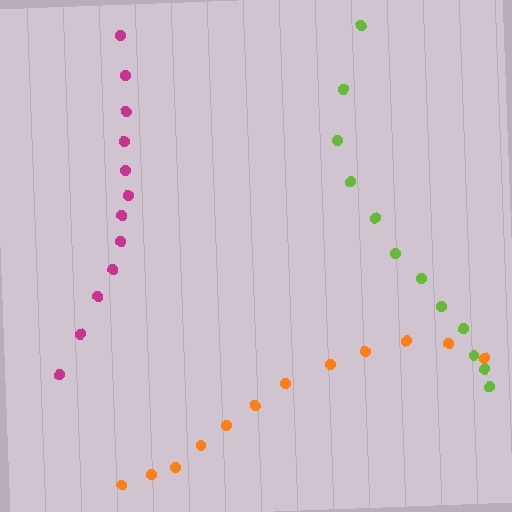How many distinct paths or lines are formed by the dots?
There are 3 distinct paths.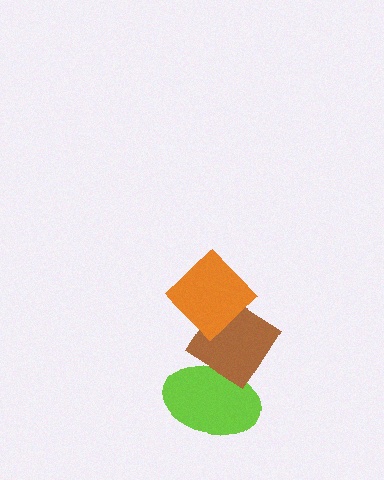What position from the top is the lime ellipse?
The lime ellipse is 3rd from the top.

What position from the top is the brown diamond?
The brown diamond is 2nd from the top.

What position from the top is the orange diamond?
The orange diamond is 1st from the top.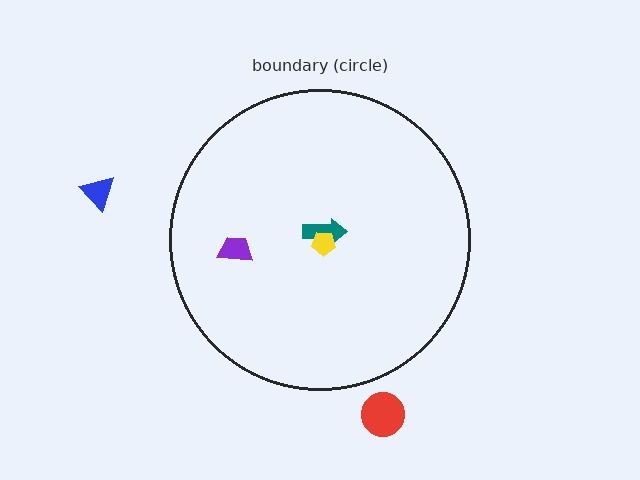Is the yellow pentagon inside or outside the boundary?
Inside.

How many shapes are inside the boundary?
3 inside, 2 outside.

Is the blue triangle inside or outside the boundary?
Outside.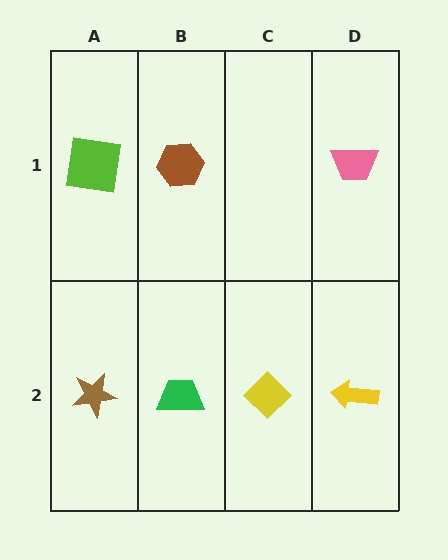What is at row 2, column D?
A yellow arrow.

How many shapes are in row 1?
3 shapes.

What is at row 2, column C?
A yellow diamond.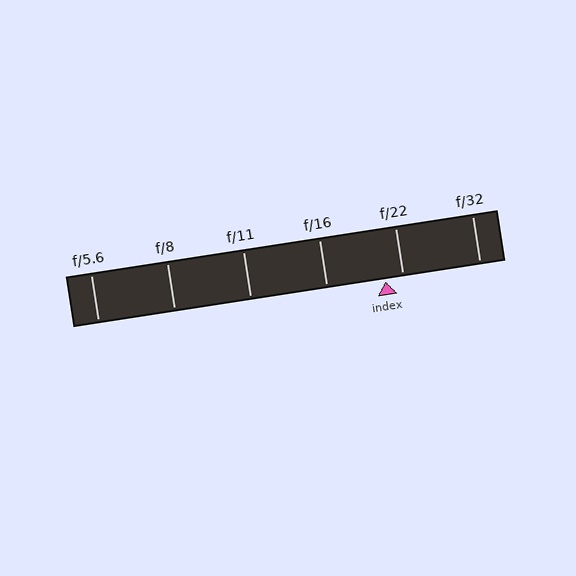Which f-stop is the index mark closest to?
The index mark is closest to f/22.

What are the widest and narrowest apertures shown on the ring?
The widest aperture shown is f/5.6 and the narrowest is f/32.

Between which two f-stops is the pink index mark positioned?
The index mark is between f/16 and f/22.